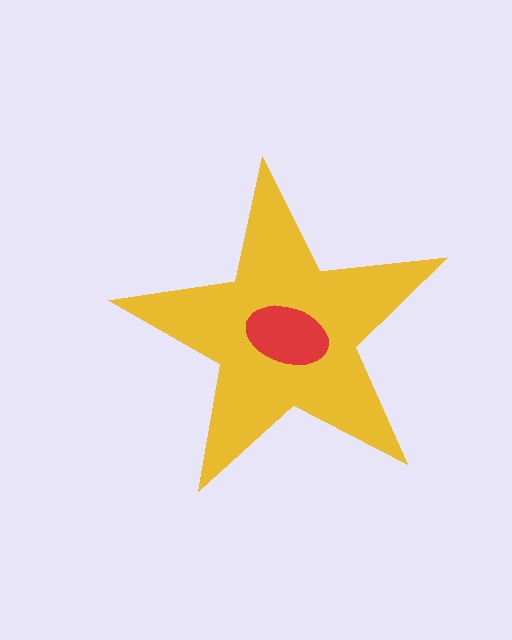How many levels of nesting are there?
2.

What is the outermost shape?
The yellow star.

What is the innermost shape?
The red ellipse.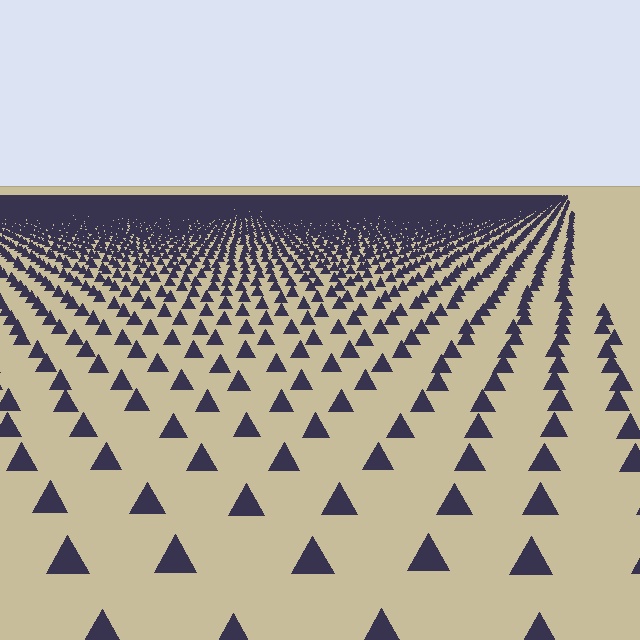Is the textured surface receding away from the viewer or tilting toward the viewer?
The surface is receding away from the viewer. Texture elements get smaller and denser toward the top.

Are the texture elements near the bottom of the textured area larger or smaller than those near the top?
Larger. Near the bottom, elements are closer to the viewer and appear at a bigger on-screen size.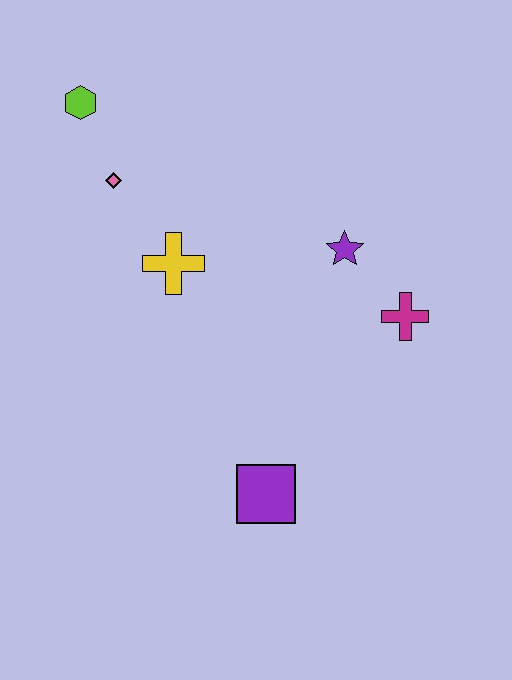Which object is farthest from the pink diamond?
The purple square is farthest from the pink diamond.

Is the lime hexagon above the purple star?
Yes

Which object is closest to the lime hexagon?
The pink diamond is closest to the lime hexagon.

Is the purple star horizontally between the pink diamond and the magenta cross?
Yes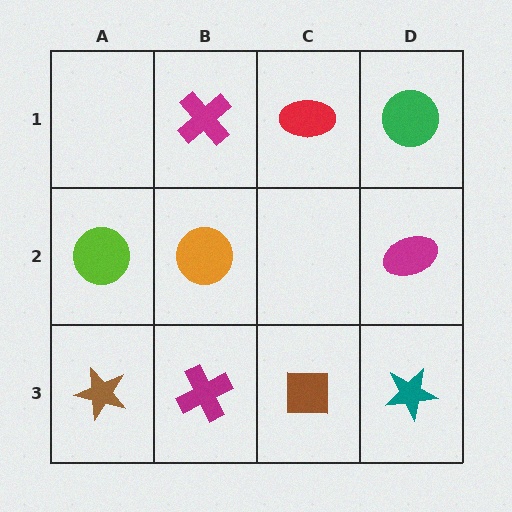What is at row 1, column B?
A magenta cross.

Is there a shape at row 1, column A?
No, that cell is empty.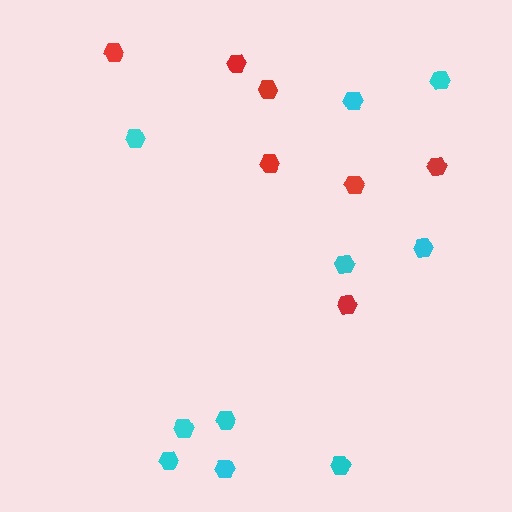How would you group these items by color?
There are 2 groups: one group of red hexagons (7) and one group of cyan hexagons (10).